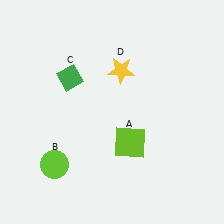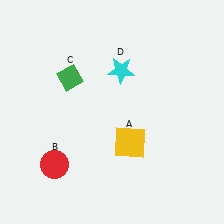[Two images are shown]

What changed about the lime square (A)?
In Image 1, A is lime. In Image 2, it changed to yellow.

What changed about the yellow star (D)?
In Image 1, D is yellow. In Image 2, it changed to cyan.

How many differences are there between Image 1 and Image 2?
There are 3 differences between the two images.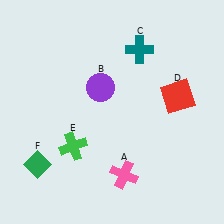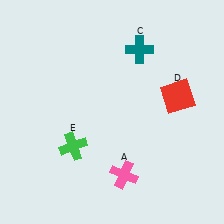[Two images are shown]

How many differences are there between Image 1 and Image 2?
There are 2 differences between the two images.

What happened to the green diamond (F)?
The green diamond (F) was removed in Image 2. It was in the bottom-left area of Image 1.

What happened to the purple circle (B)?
The purple circle (B) was removed in Image 2. It was in the top-left area of Image 1.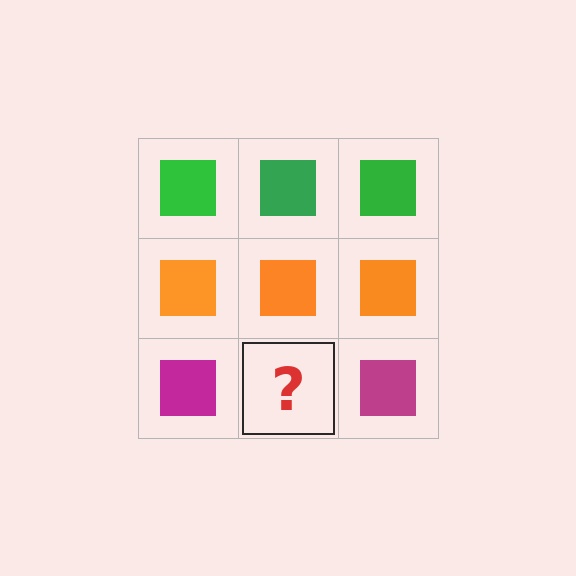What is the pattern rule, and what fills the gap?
The rule is that each row has a consistent color. The gap should be filled with a magenta square.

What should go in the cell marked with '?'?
The missing cell should contain a magenta square.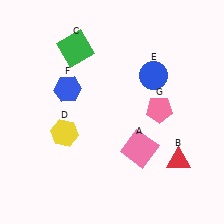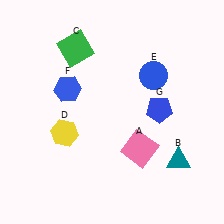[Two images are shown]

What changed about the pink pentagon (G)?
In Image 1, G is pink. In Image 2, it changed to blue.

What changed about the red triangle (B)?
In Image 1, B is red. In Image 2, it changed to teal.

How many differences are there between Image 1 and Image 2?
There are 2 differences between the two images.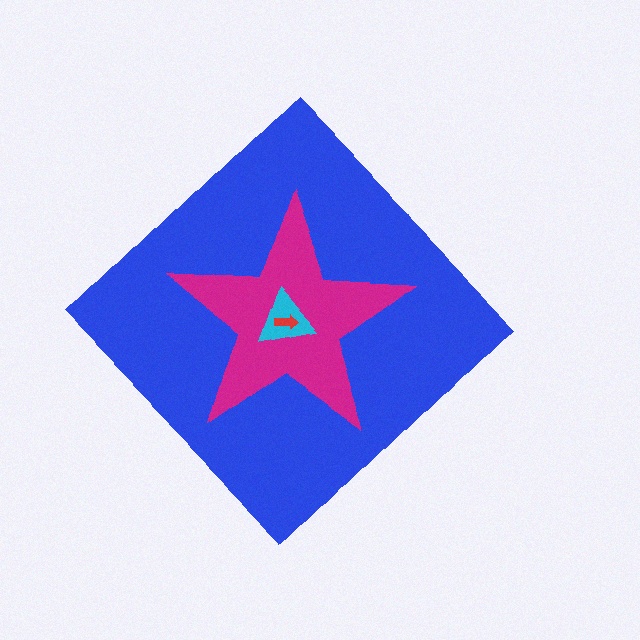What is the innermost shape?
The red arrow.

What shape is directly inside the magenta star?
The cyan triangle.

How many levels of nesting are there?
4.